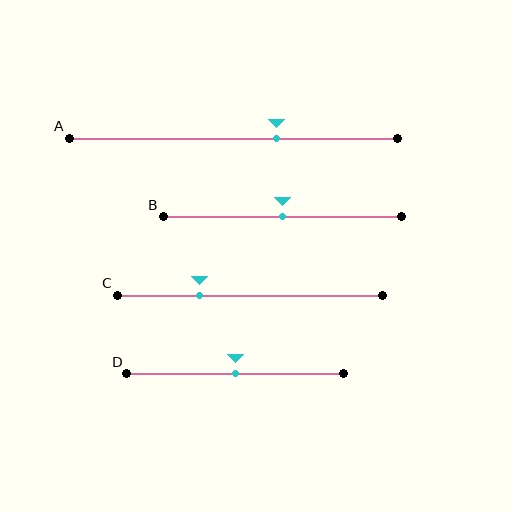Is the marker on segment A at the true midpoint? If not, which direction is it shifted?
No, the marker on segment A is shifted to the right by about 13% of the segment length.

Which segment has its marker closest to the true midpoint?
Segment B has its marker closest to the true midpoint.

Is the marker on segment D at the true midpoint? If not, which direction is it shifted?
Yes, the marker on segment D is at the true midpoint.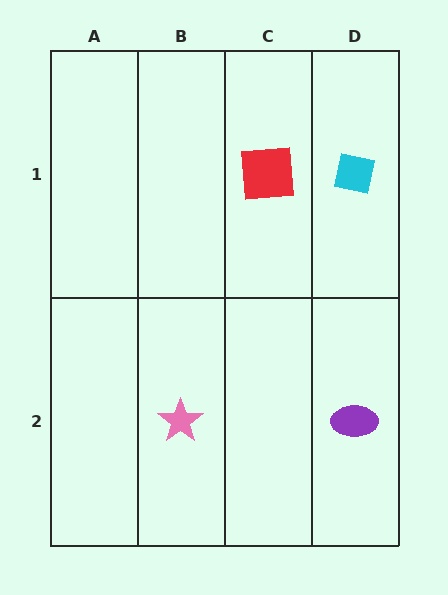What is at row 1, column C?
A red square.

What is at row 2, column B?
A pink star.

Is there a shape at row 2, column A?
No, that cell is empty.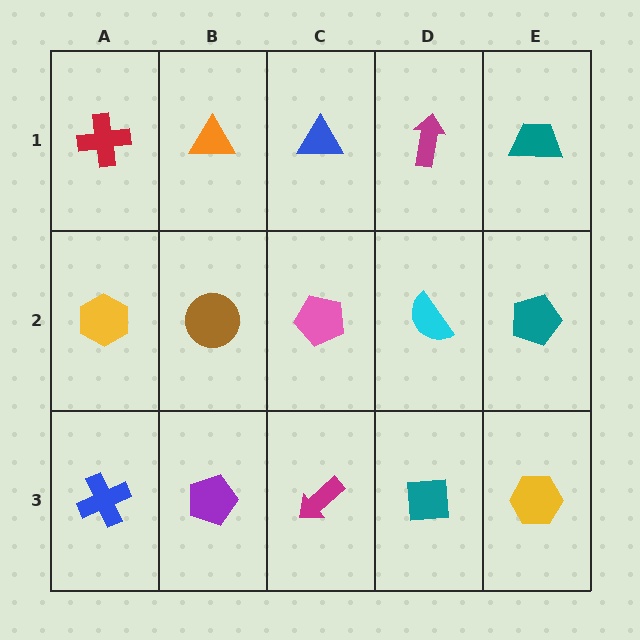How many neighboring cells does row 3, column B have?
3.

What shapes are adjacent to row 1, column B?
A brown circle (row 2, column B), a red cross (row 1, column A), a blue triangle (row 1, column C).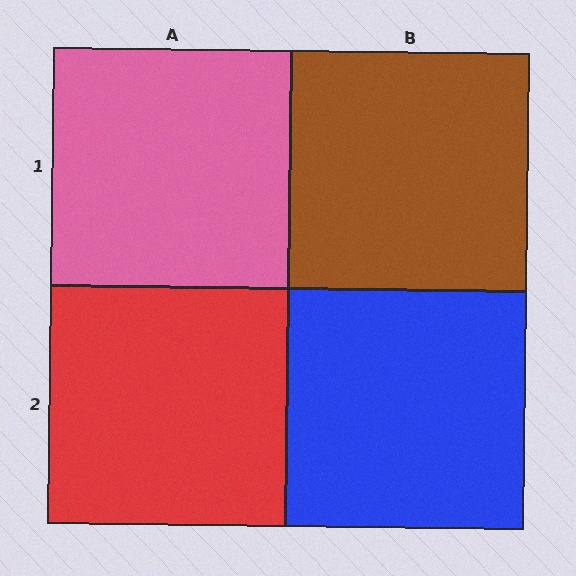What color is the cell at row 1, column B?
Brown.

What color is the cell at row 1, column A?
Pink.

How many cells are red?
1 cell is red.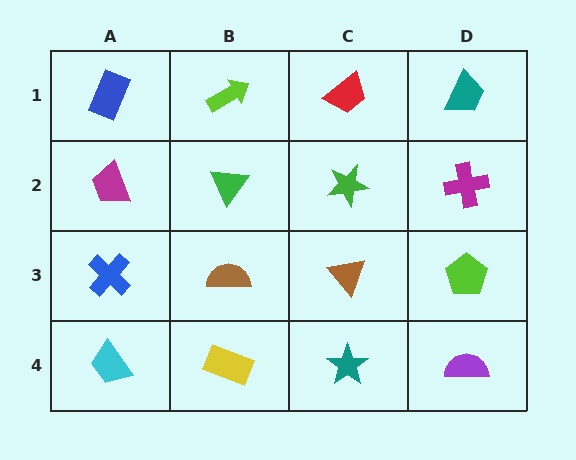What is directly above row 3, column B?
A green triangle.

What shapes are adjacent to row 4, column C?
A brown triangle (row 3, column C), a yellow rectangle (row 4, column B), a purple semicircle (row 4, column D).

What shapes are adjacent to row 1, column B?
A green triangle (row 2, column B), a blue rectangle (row 1, column A), a red trapezoid (row 1, column C).